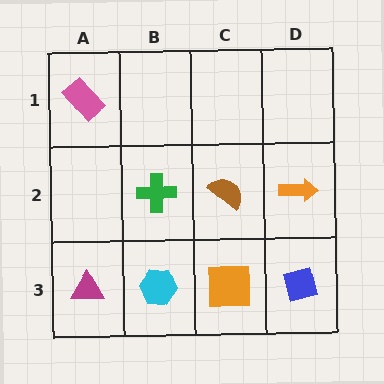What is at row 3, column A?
A magenta triangle.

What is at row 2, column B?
A green cross.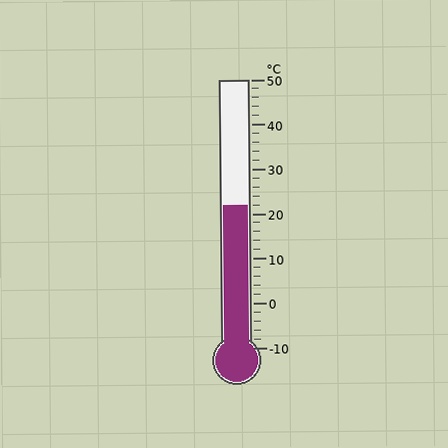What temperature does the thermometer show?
The thermometer shows approximately 22°C.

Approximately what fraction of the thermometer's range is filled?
The thermometer is filled to approximately 55% of its range.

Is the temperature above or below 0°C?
The temperature is above 0°C.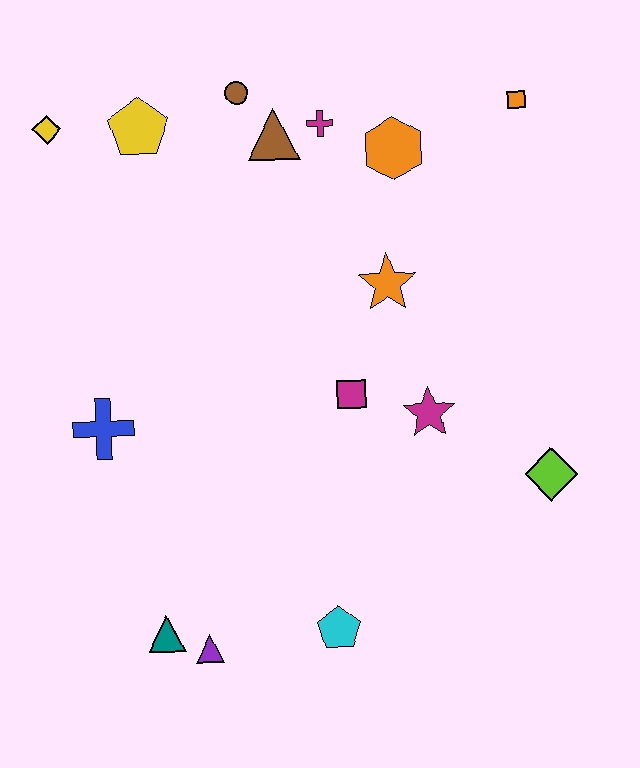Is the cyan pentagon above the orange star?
No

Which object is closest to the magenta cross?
The brown triangle is closest to the magenta cross.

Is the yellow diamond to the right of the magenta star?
No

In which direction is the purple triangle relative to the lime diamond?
The purple triangle is to the left of the lime diamond.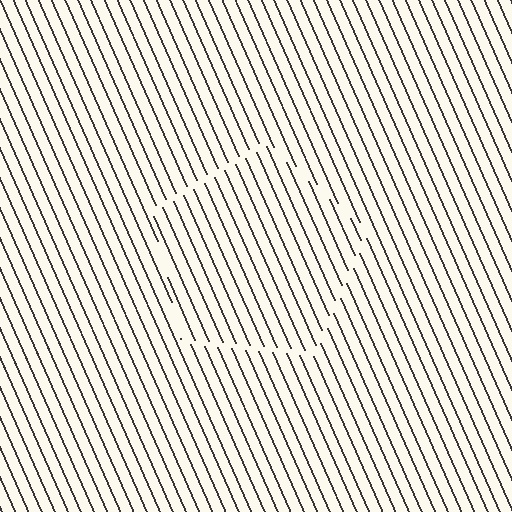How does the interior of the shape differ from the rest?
The interior of the shape contains the same grating, shifted by half a period — the contour is defined by the phase discontinuity where line-ends from the inner and outer gratings abut.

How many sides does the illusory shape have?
5 sides — the line-ends trace a pentagon.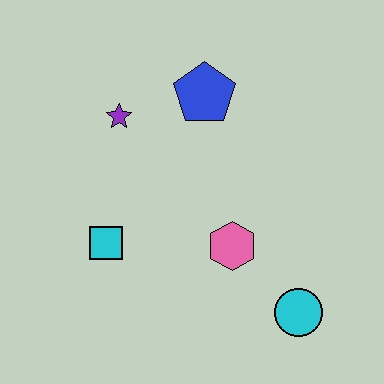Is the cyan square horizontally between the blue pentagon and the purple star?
No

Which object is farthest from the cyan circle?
The purple star is farthest from the cyan circle.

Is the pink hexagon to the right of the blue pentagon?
Yes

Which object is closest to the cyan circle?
The pink hexagon is closest to the cyan circle.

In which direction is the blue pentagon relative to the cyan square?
The blue pentagon is above the cyan square.